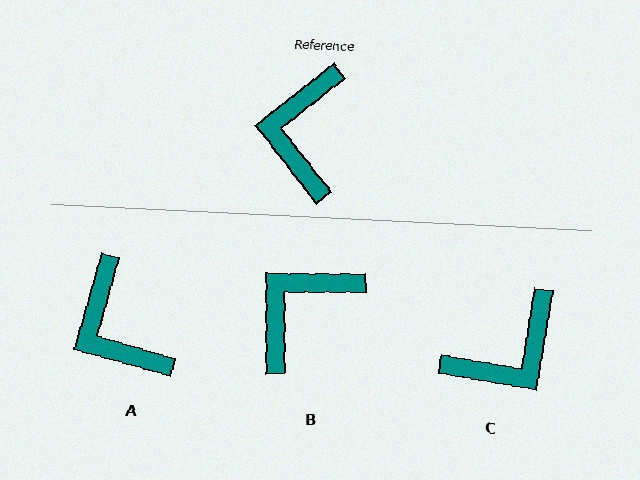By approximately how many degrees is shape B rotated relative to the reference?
Approximately 38 degrees clockwise.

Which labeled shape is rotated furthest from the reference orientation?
C, about 133 degrees away.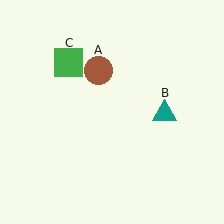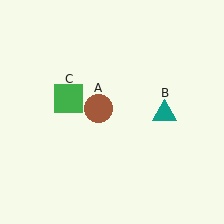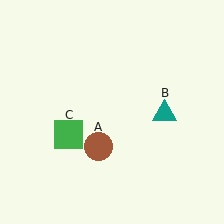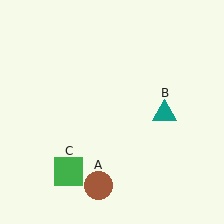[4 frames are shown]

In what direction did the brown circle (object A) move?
The brown circle (object A) moved down.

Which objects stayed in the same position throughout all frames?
Teal triangle (object B) remained stationary.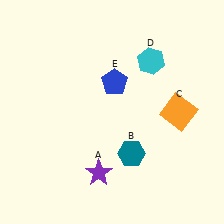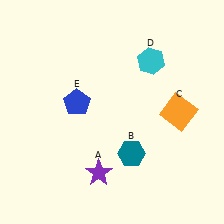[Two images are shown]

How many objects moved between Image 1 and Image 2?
1 object moved between the two images.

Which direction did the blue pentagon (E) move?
The blue pentagon (E) moved left.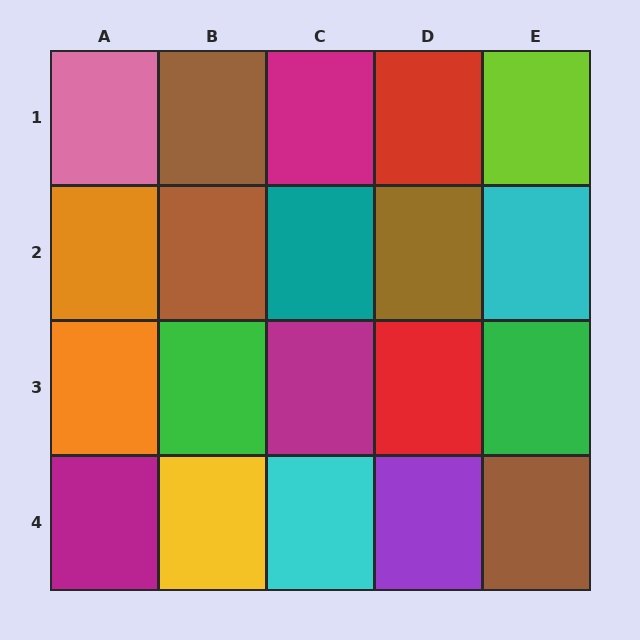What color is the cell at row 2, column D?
Brown.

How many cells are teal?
1 cell is teal.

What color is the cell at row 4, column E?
Brown.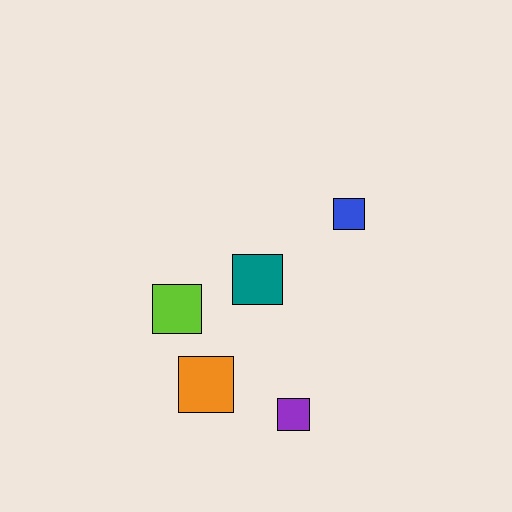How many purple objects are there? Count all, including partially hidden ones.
There is 1 purple object.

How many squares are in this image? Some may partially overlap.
There are 5 squares.